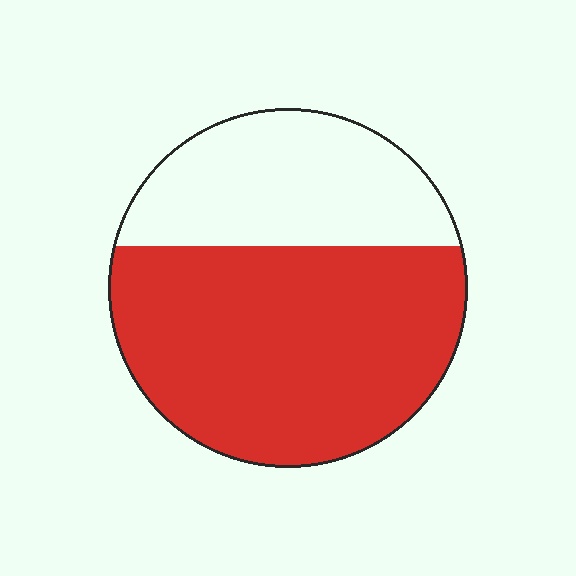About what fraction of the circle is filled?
About two thirds (2/3).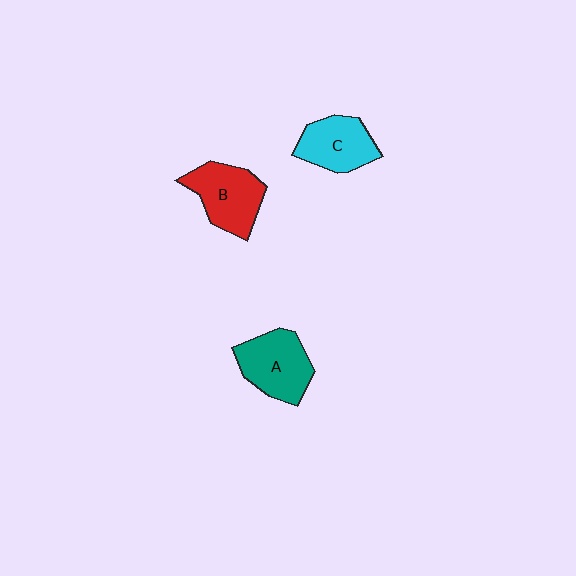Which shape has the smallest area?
Shape C (cyan).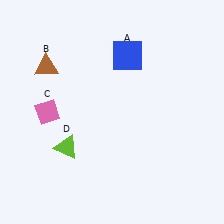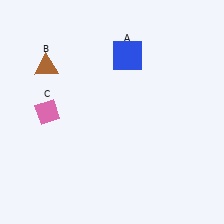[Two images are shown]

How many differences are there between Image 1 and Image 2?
There is 1 difference between the two images.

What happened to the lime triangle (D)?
The lime triangle (D) was removed in Image 2. It was in the bottom-left area of Image 1.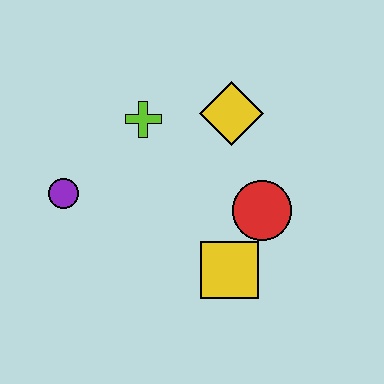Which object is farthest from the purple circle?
The red circle is farthest from the purple circle.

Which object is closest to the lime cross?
The yellow diamond is closest to the lime cross.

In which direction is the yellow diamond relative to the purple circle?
The yellow diamond is to the right of the purple circle.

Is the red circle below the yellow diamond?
Yes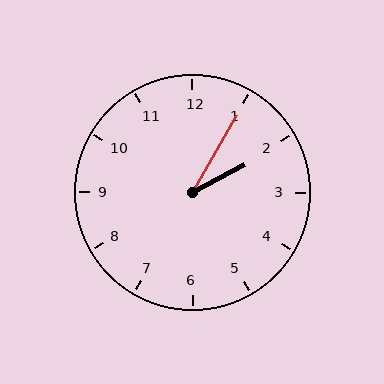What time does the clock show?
2:05.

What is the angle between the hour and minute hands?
Approximately 32 degrees.